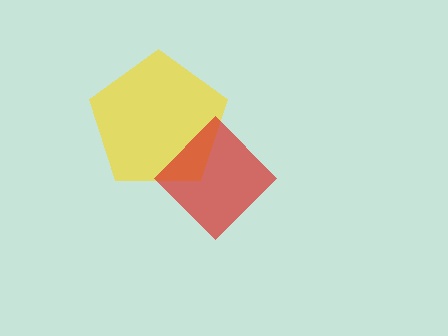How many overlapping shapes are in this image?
There are 2 overlapping shapes in the image.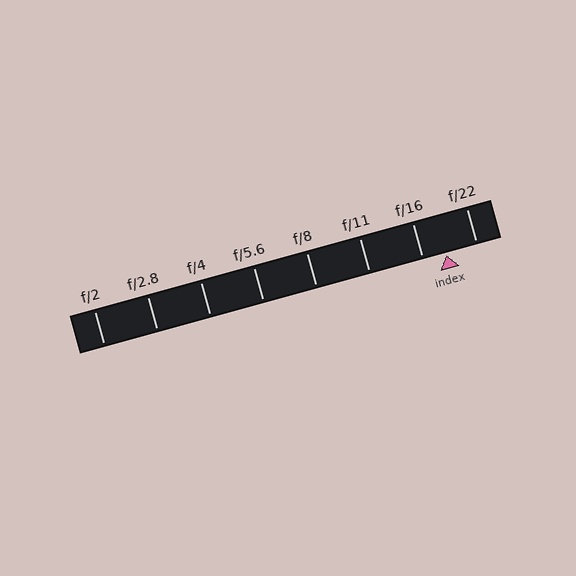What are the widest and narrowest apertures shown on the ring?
The widest aperture shown is f/2 and the narrowest is f/22.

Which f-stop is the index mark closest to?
The index mark is closest to f/16.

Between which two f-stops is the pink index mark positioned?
The index mark is between f/16 and f/22.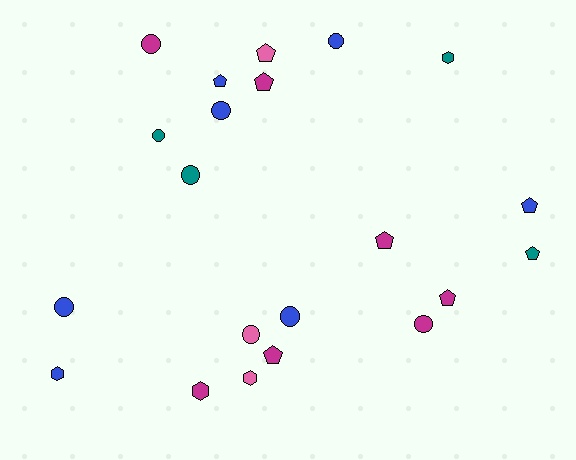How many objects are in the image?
There are 21 objects.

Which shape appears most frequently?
Circle, with 9 objects.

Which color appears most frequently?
Blue, with 7 objects.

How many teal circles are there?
There are 2 teal circles.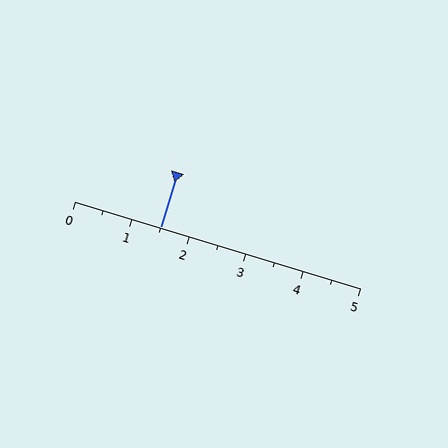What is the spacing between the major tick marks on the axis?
The major ticks are spaced 1 apart.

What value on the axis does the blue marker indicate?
The marker indicates approximately 1.5.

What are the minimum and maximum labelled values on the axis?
The axis runs from 0 to 5.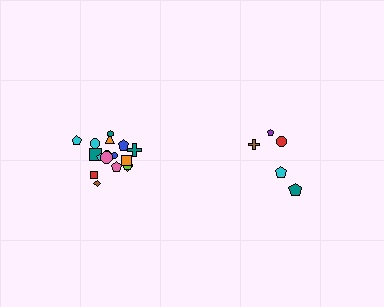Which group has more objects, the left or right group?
The left group.